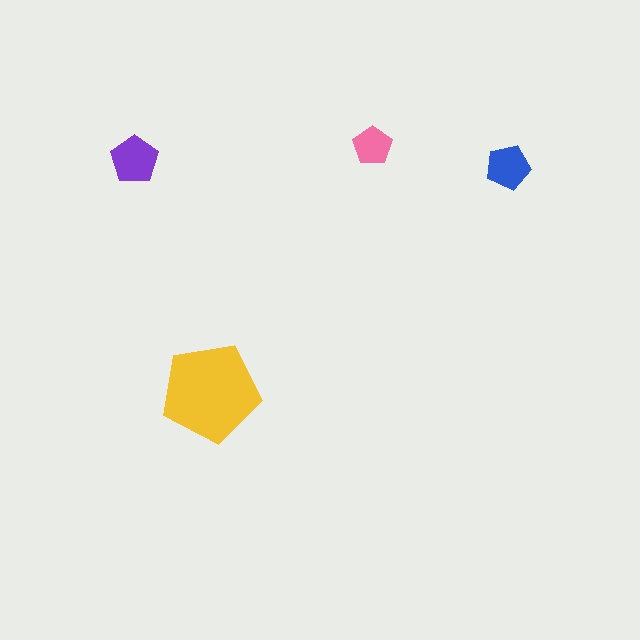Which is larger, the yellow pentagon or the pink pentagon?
The yellow one.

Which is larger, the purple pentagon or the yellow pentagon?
The yellow one.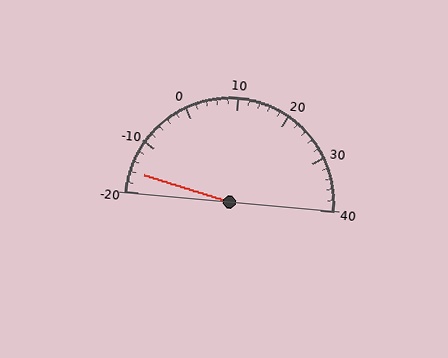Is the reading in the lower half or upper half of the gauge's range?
The reading is in the lower half of the range (-20 to 40).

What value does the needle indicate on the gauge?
The needle indicates approximately -16.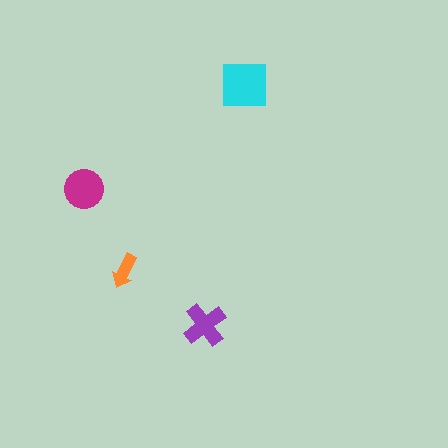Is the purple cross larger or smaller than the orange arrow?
Larger.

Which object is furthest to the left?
The magenta circle is leftmost.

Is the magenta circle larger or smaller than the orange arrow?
Larger.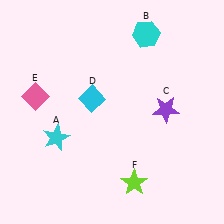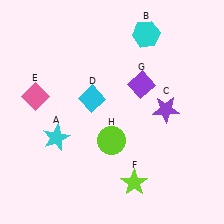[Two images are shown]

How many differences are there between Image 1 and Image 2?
There are 2 differences between the two images.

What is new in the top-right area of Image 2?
A purple diamond (G) was added in the top-right area of Image 2.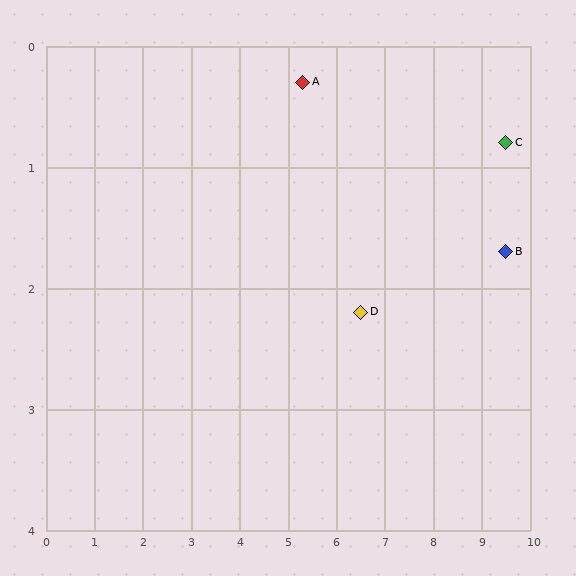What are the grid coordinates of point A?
Point A is at approximately (5.3, 0.3).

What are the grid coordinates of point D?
Point D is at approximately (6.5, 2.2).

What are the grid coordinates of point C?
Point C is at approximately (9.5, 0.8).